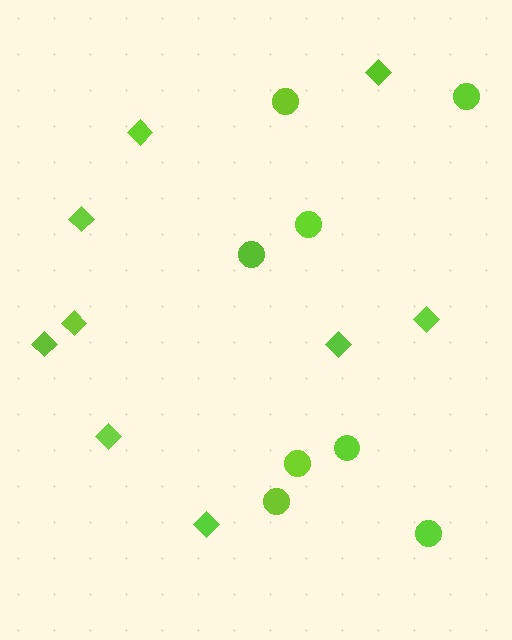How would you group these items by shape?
There are 2 groups: one group of diamonds (9) and one group of circles (8).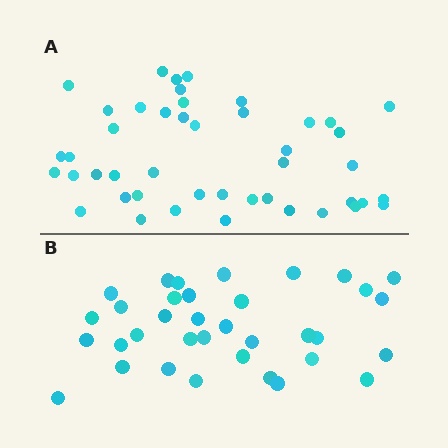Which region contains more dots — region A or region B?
Region A (the top region) has more dots.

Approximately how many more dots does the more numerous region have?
Region A has roughly 10 or so more dots than region B.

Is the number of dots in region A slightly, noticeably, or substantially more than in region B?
Region A has noticeably more, but not dramatically so. The ratio is roughly 1.3 to 1.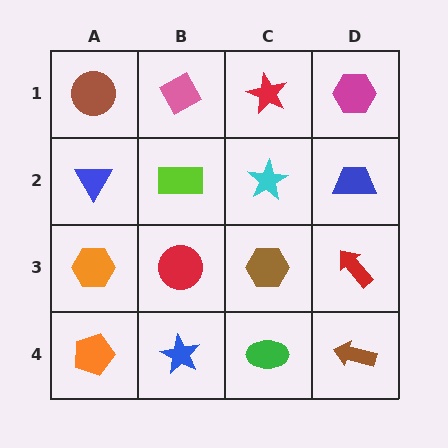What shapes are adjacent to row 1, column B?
A lime rectangle (row 2, column B), a brown circle (row 1, column A), a red star (row 1, column C).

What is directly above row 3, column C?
A cyan star.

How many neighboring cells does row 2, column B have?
4.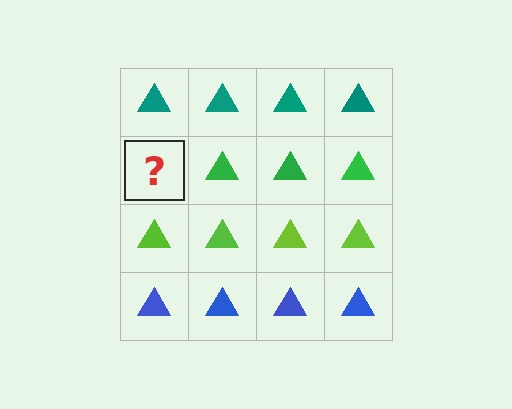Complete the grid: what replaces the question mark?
The question mark should be replaced with a green triangle.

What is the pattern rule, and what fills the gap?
The rule is that each row has a consistent color. The gap should be filled with a green triangle.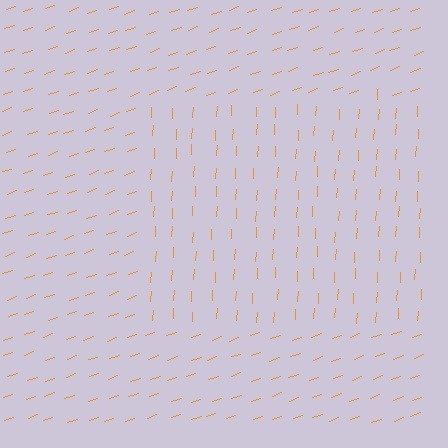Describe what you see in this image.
The image is filled with small orange line segments. A rectangle region in the image has lines oriented differently from the surrounding lines, creating a visible texture boundary.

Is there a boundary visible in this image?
Yes, there is a texture boundary formed by a change in line orientation.